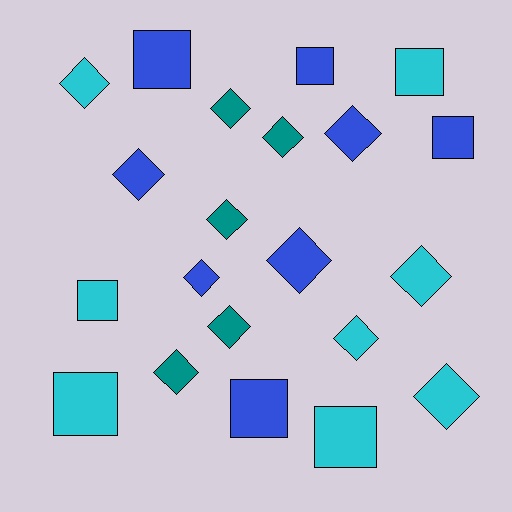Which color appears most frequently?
Blue, with 8 objects.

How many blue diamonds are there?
There are 4 blue diamonds.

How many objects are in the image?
There are 21 objects.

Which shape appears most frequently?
Diamond, with 13 objects.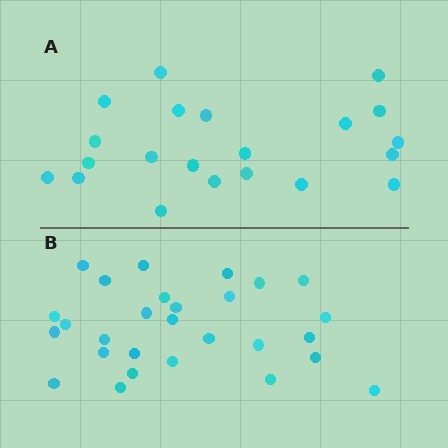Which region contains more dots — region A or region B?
Region B (the bottom region) has more dots.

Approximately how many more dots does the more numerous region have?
Region B has roughly 8 or so more dots than region A.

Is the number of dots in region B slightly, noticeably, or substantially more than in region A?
Region B has noticeably more, but not dramatically so. The ratio is roughly 1.3 to 1.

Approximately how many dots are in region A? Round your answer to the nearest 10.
About 20 dots. (The exact count is 21, which rounds to 20.)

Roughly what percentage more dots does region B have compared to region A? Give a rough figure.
About 35% more.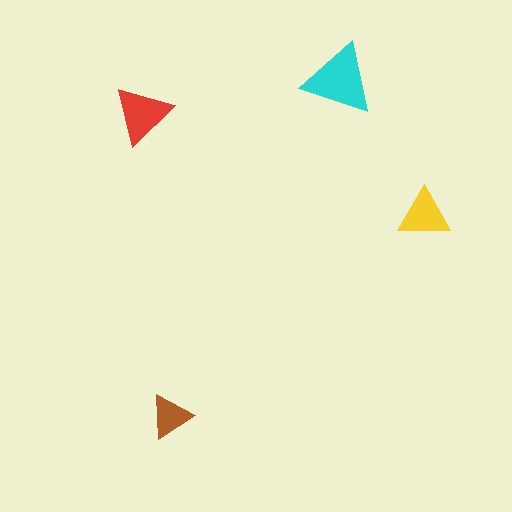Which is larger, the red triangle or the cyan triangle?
The cyan one.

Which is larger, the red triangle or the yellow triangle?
The red one.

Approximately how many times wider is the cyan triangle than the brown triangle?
About 1.5 times wider.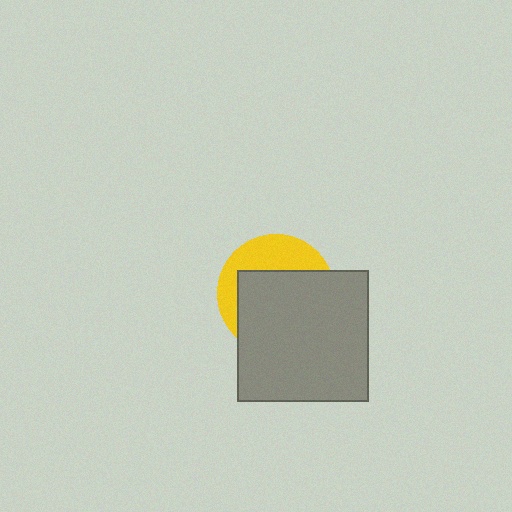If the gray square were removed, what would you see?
You would see the complete yellow circle.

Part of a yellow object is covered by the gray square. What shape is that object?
It is a circle.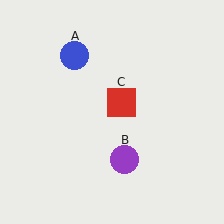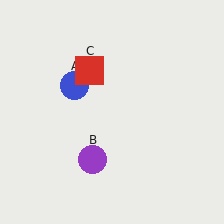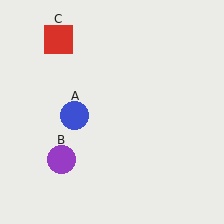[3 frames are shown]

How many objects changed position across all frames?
3 objects changed position: blue circle (object A), purple circle (object B), red square (object C).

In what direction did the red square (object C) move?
The red square (object C) moved up and to the left.